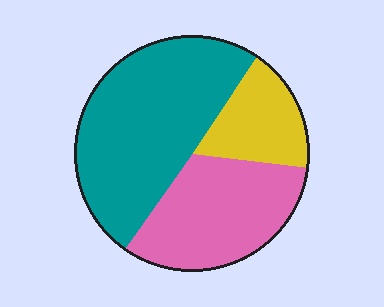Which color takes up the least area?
Yellow, at roughly 15%.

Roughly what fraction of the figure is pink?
Pink covers 33% of the figure.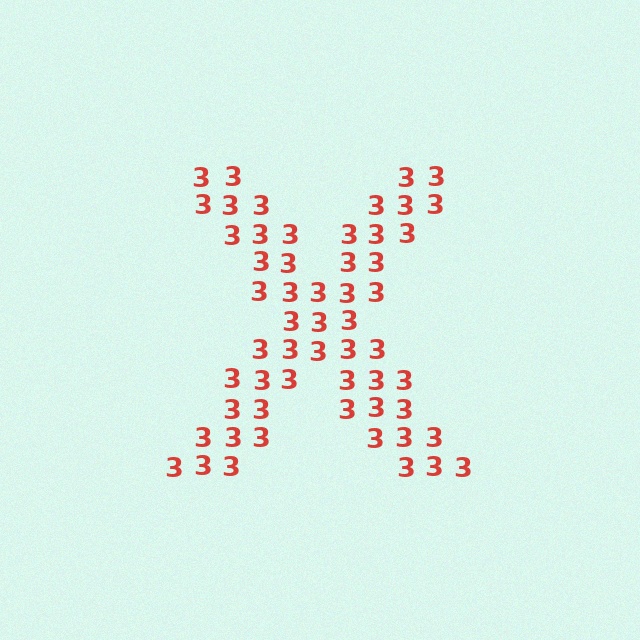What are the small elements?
The small elements are digit 3's.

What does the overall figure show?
The overall figure shows the letter X.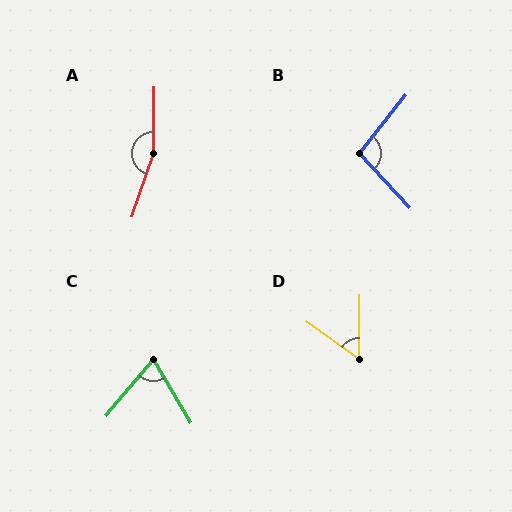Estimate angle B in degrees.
Approximately 99 degrees.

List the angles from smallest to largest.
D (55°), C (71°), B (99°), A (161°).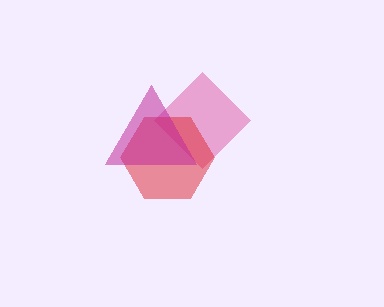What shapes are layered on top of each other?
The layered shapes are: a pink diamond, a red hexagon, a magenta triangle.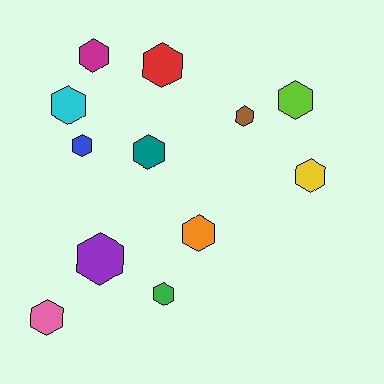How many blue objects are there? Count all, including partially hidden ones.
There is 1 blue object.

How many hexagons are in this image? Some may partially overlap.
There are 12 hexagons.